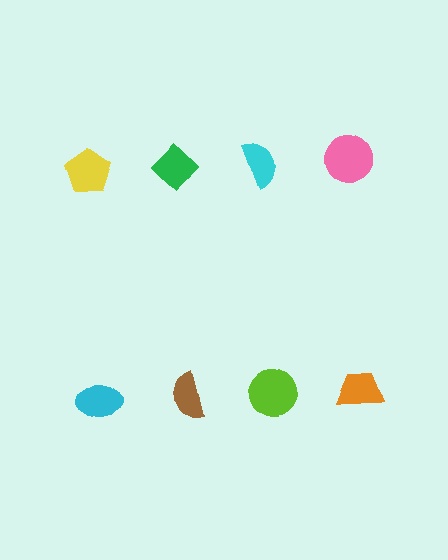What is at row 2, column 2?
A brown semicircle.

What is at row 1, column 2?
A green diamond.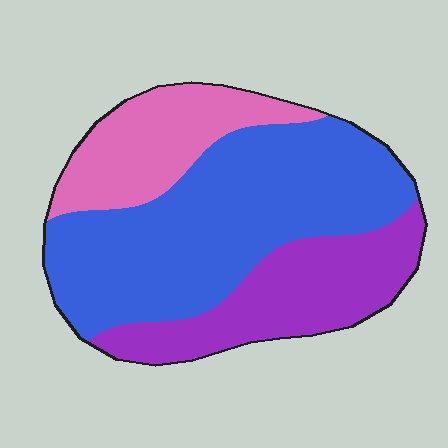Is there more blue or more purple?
Blue.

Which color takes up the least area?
Pink, at roughly 20%.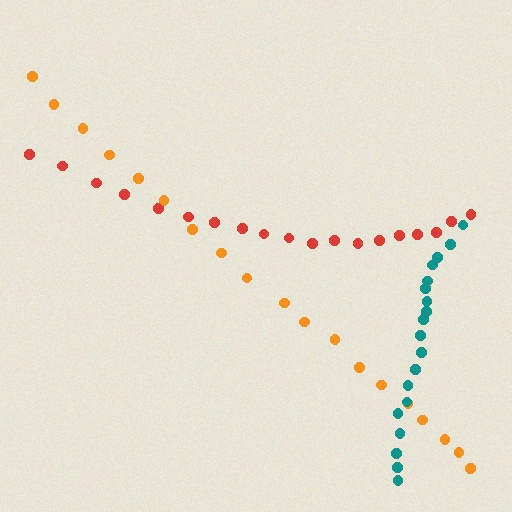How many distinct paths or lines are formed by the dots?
There are 3 distinct paths.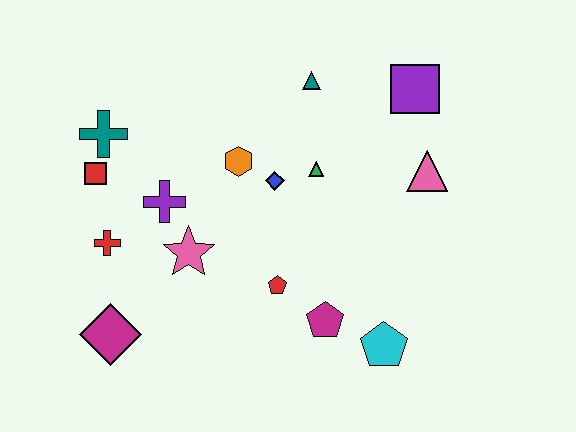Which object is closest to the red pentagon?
The magenta pentagon is closest to the red pentagon.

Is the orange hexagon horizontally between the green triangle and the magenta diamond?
Yes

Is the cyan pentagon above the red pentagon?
No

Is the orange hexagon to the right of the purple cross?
Yes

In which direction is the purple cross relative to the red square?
The purple cross is to the right of the red square.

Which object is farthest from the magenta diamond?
The purple square is farthest from the magenta diamond.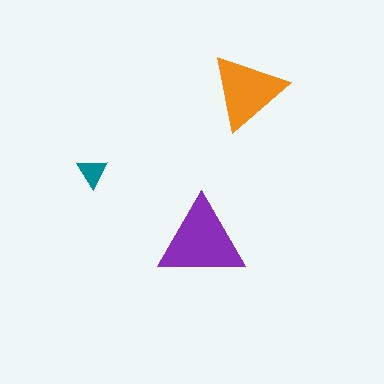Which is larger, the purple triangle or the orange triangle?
The purple one.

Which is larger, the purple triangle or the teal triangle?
The purple one.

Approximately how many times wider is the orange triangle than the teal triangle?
About 2.5 times wider.